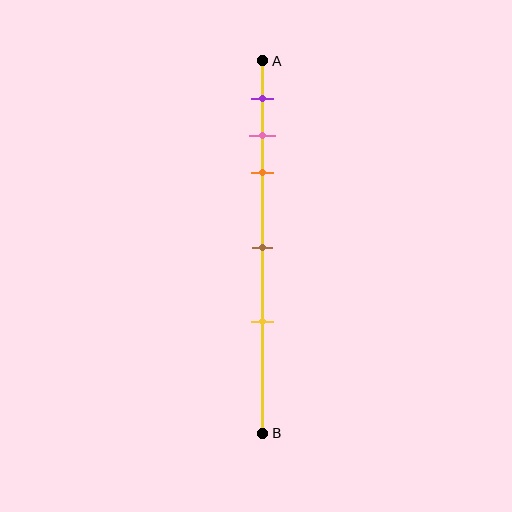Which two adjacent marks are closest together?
The pink and orange marks are the closest adjacent pair.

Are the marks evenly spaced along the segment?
No, the marks are not evenly spaced.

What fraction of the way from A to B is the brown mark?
The brown mark is approximately 50% (0.5) of the way from A to B.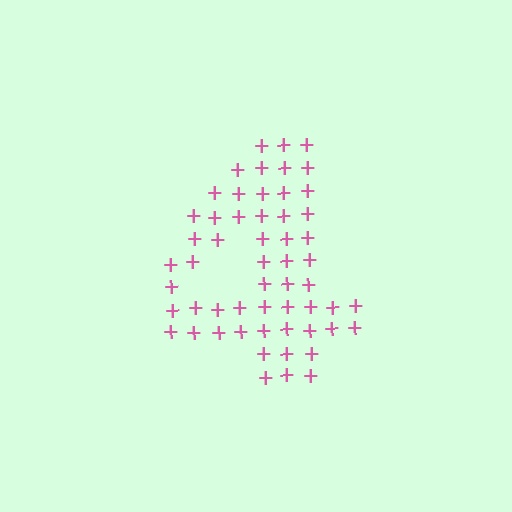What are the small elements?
The small elements are plus signs.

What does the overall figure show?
The overall figure shows the digit 4.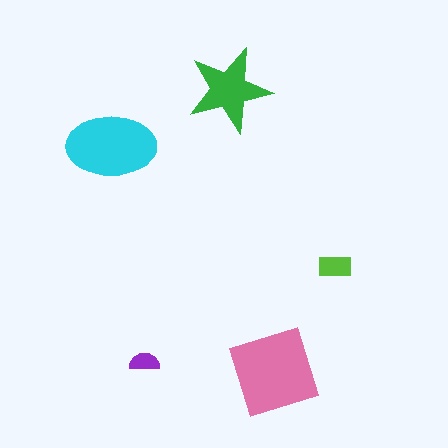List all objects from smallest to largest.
The purple semicircle, the lime rectangle, the green star, the cyan ellipse, the pink square.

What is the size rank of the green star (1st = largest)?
3rd.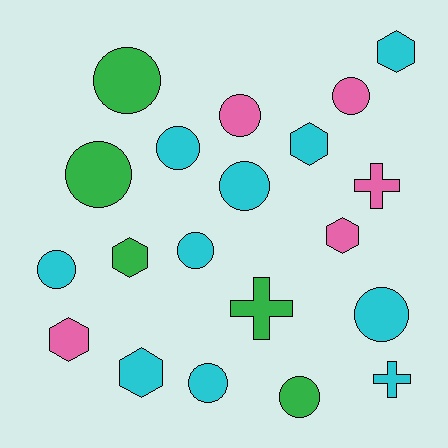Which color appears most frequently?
Cyan, with 10 objects.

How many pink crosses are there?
There is 1 pink cross.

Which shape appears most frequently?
Circle, with 11 objects.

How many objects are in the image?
There are 20 objects.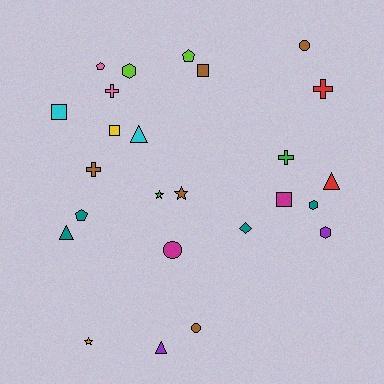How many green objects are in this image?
There are 2 green objects.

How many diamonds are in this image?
There is 1 diamond.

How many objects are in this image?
There are 25 objects.